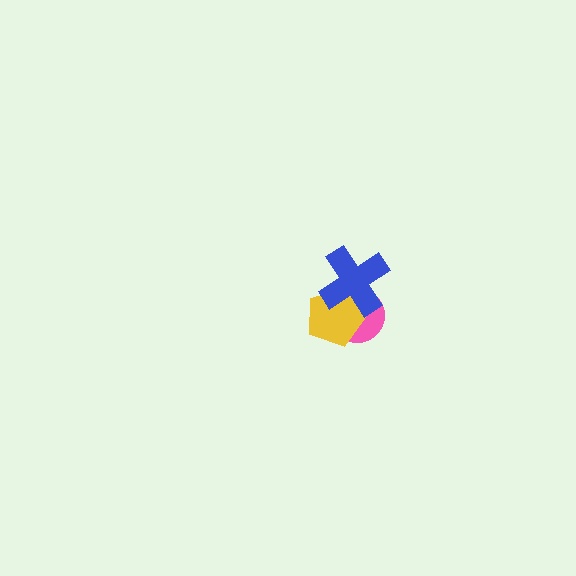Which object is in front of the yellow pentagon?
The blue cross is in front of the yellow pentagon.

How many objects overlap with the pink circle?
2 objects overlap with the pink circle.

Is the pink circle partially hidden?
Yes, it is partially covered by another shape.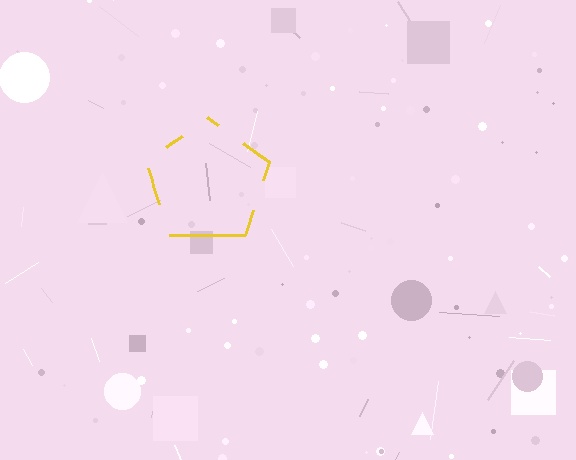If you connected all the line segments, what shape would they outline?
They would outline a pentagon.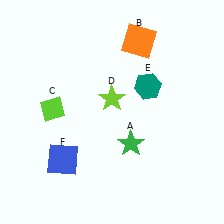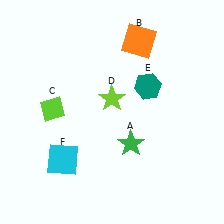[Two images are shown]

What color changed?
The square (F) changed from blue in Image 1 to cyan in Image 2.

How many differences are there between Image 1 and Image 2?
There is 1 difference between the two images.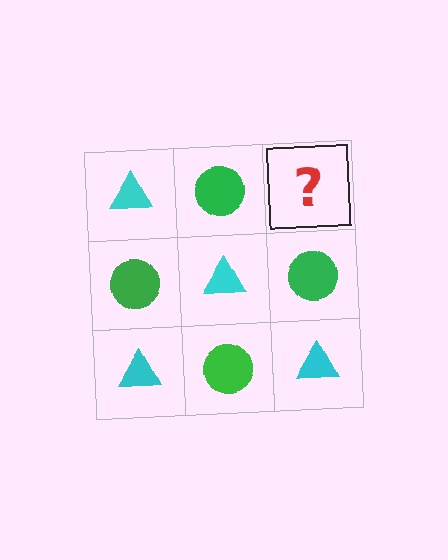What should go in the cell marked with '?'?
The missing cell should contain a cyan triangle.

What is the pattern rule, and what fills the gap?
The rule is that it alternates cyan triangle and green circle in a checkerboard pattern. The gap should be filled with a cyan triangle.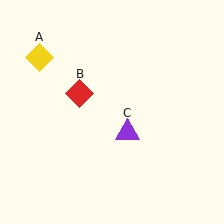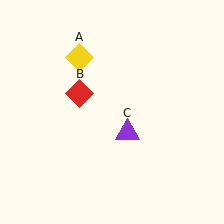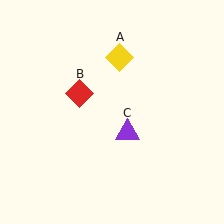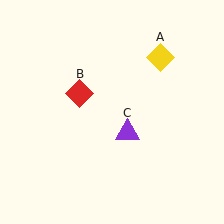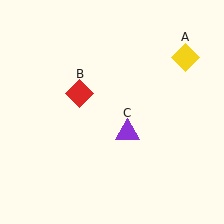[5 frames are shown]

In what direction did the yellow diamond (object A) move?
The yellow diamond (object A) moved right.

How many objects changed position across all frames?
1 object changed position: yellow diamond (object A).